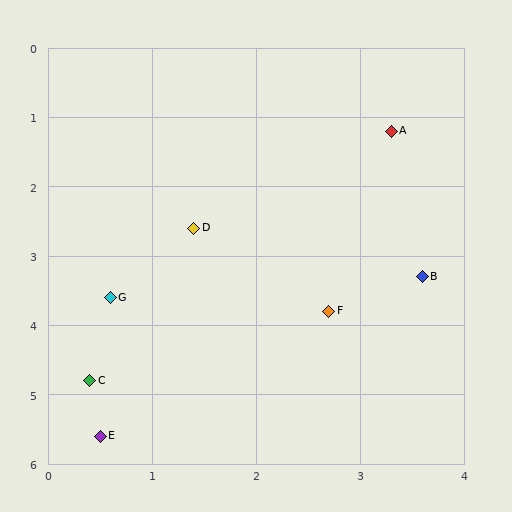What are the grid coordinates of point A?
Point A is at approximately (3.3, 1.2).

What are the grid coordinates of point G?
Point G is at approximately (0.6, 3.6).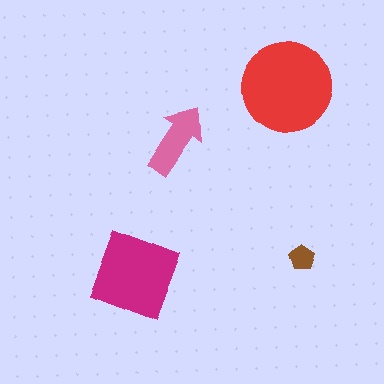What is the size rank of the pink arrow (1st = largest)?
3rd.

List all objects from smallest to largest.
The brown pentagon, the pink arrow, the magenta diamond, the red circle.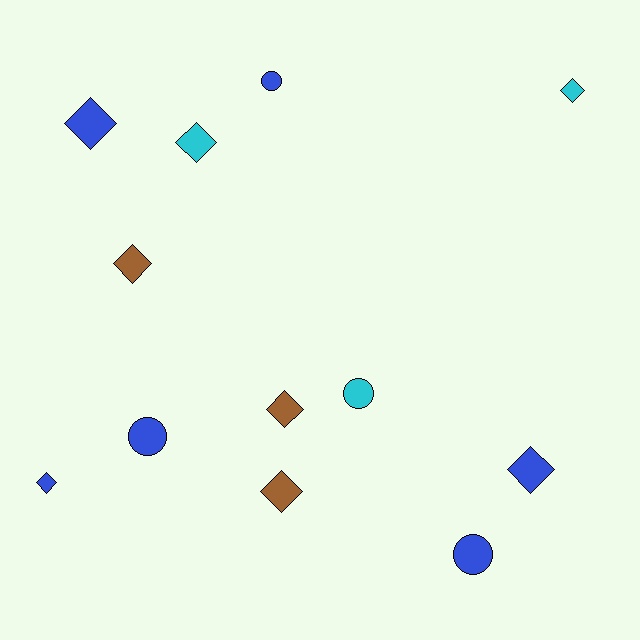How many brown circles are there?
There are no brown circles.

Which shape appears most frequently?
Diamond, with 8 objects.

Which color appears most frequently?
Blue, with 6 objects.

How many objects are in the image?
There are 12 objects.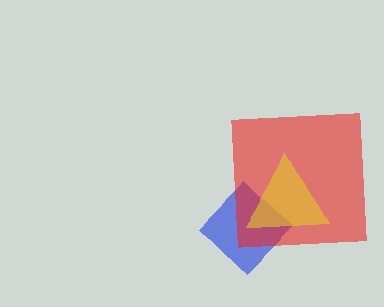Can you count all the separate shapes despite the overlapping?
Yes, there are 3 separate shapes.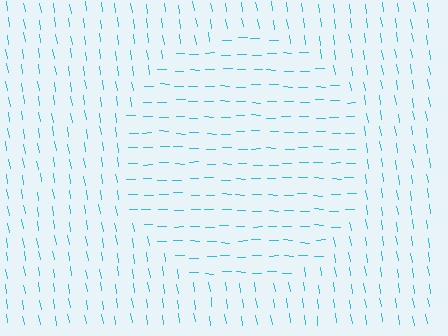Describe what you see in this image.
The image is filled with small cyan line segments. A circle region in the image has lines oriented differently from the surrounding lines, creating a visible texture boundary.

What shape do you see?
I see a circle.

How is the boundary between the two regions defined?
The boundary is defined purely by a change in line orientation (approximately 80 degrees difference). All lines are the same color and thickness.